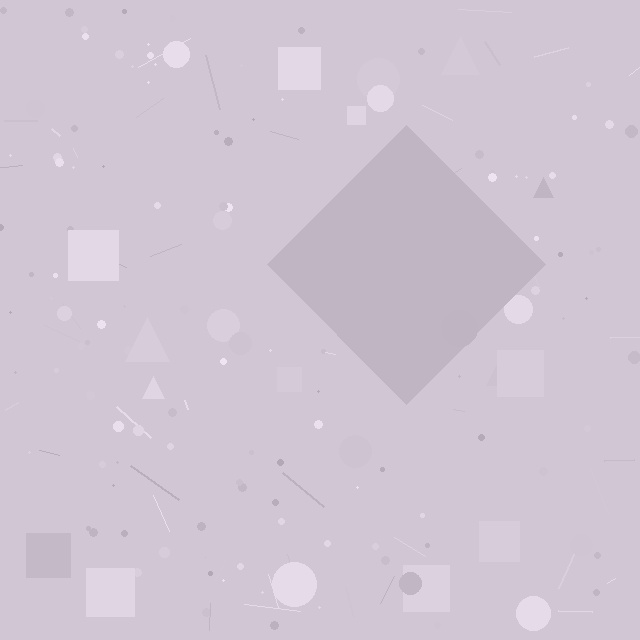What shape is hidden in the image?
A diamond is hidden in the image.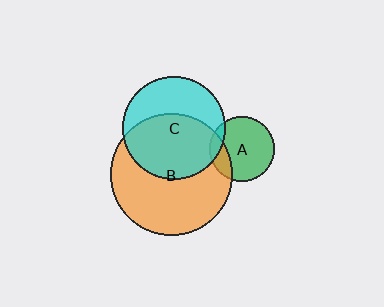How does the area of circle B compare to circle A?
Approximately 3.5 times.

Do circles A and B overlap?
Yes.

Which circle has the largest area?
Circle B (orange).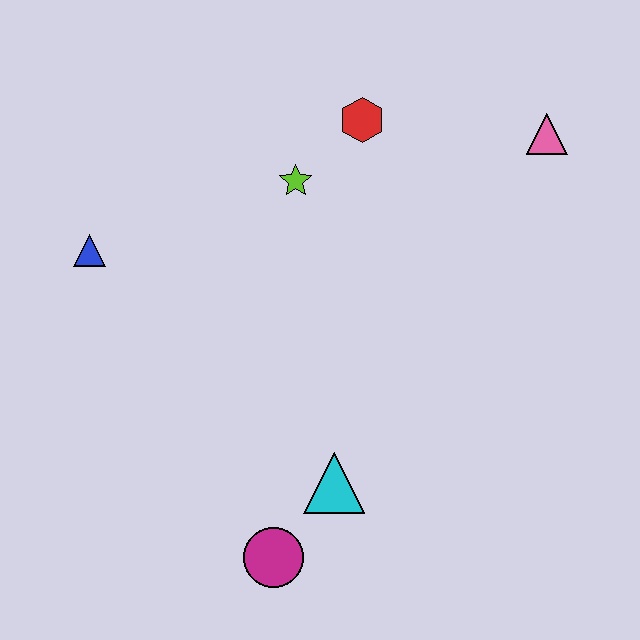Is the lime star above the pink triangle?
No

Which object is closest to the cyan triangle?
The magenta circle is closest to the cyan triangle.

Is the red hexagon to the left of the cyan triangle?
No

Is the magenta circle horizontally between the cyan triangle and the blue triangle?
Yes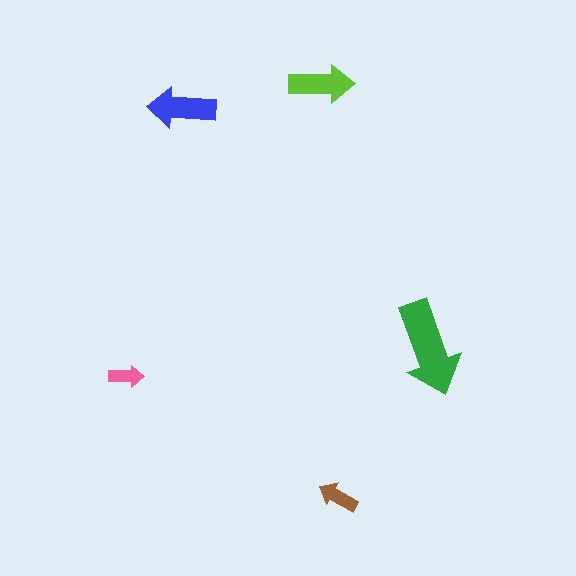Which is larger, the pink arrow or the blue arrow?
The blue one.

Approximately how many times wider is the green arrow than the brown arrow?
About 2.5 times wider.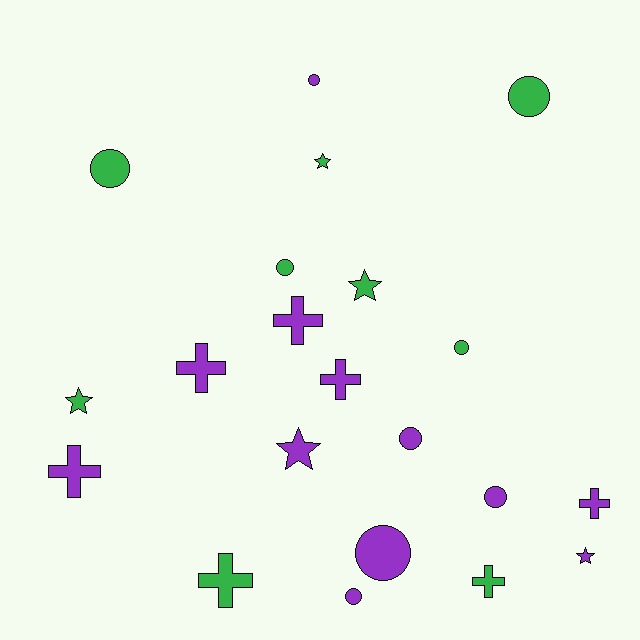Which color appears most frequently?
Purple, with 12 objects.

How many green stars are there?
There are 3 green stars.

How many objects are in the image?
There are 21 objects.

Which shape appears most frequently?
Circle, with 9 objects.